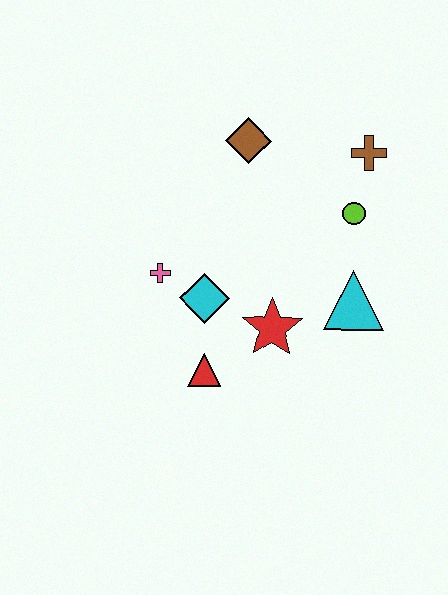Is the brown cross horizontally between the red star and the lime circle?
No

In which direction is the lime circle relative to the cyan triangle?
The lime circle is above the cyan triangle.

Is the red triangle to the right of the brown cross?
No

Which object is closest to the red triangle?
The cyan diamond is closest to the red triangle.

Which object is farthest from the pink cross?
The brown cross is farthest from the pink cross.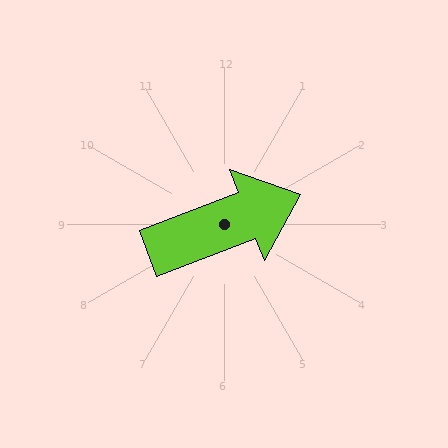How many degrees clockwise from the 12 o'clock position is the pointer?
Approximately 69 degrees.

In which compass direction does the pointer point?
East.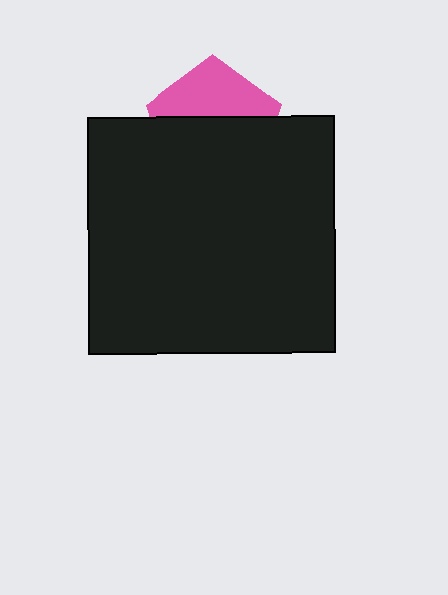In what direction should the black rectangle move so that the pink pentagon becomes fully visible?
The black rectangle should move down. That is the shortest direction to clear the overlap and leave the pink pentagon fully visible.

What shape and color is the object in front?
The object in front is a black rectangle.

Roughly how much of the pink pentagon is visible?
A small part of it is visible (roughly 40%).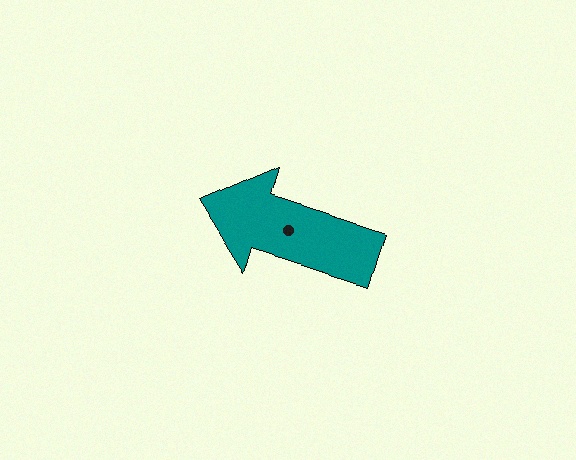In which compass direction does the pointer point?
West.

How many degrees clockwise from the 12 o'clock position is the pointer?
Approximately 287 degrees.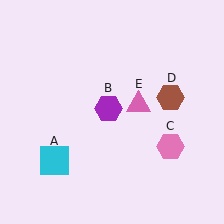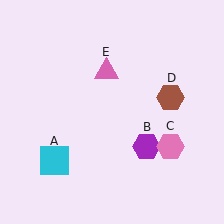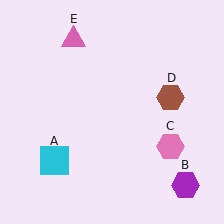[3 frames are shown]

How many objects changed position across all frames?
2 objects changed position: purple hexagon (object B), pink triangle (object E).